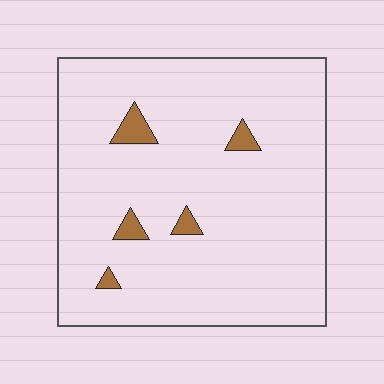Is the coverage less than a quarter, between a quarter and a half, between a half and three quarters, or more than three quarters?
Less than a quarter.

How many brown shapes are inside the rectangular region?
5.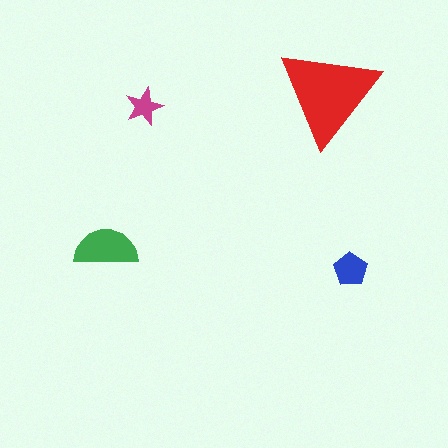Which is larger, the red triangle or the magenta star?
The red triangle.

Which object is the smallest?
The magenta star.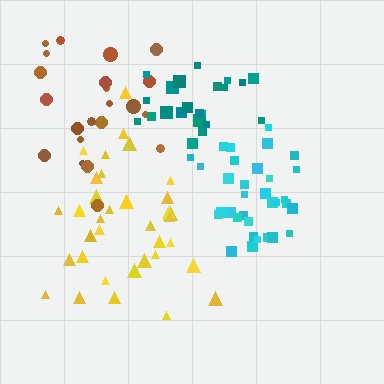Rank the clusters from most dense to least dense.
cyan, teal, yellow, brown.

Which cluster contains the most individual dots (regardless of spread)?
Yellow (35).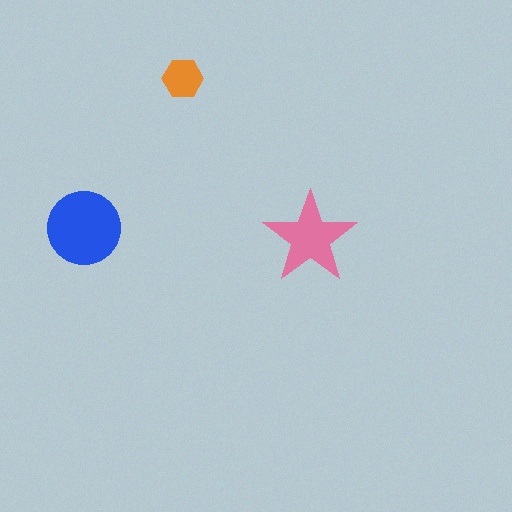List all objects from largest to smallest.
The blue circle, the pink star, the orange hexagon.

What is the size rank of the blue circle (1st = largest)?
1st.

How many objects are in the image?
There are 3 objects in the image.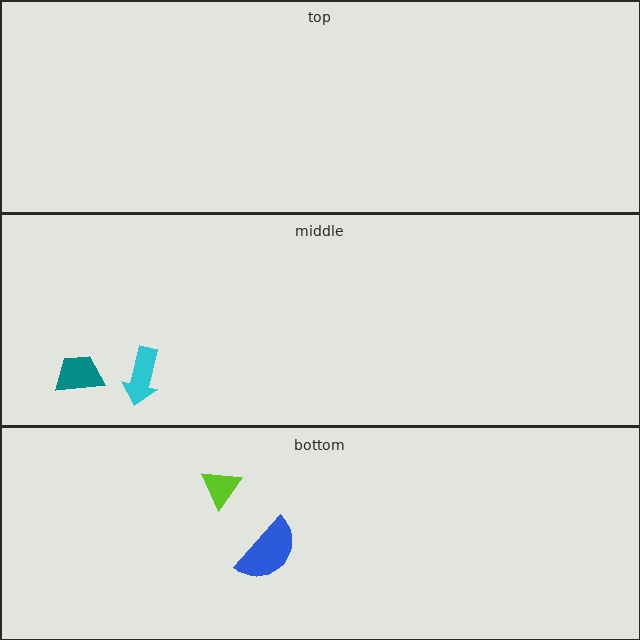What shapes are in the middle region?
The cyan arrow, the teal trapezoid.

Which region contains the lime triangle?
The bottom region.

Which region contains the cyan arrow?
The middle region.